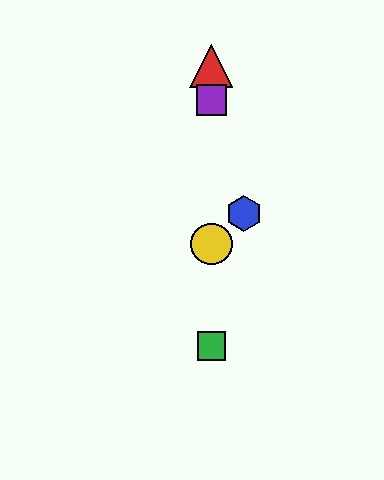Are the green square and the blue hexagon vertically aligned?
No, the green square is at x≈211 and the blue hexagon is at x≈244.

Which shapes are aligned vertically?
The red triangle, the green square, the yellow circle, the purple square are aligned vertically.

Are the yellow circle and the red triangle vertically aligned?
Yes, both are at x≈211.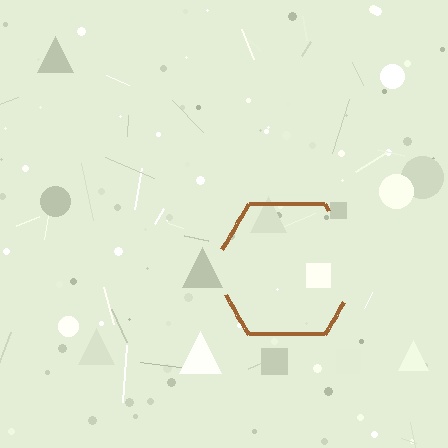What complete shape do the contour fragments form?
The contour fragments form a hexagon.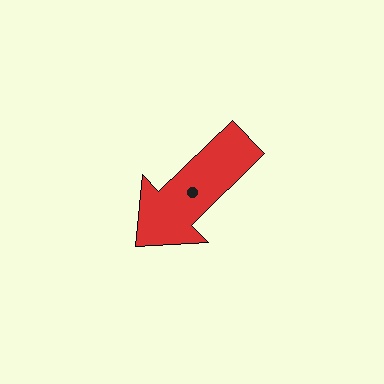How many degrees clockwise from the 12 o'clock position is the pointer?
Approximately 226 degrees.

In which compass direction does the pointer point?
Southwest.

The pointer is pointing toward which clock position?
Roughly 8 o'clock.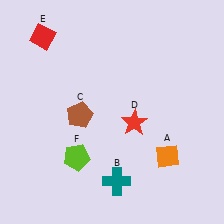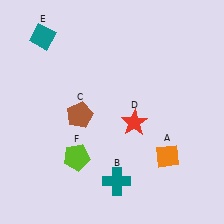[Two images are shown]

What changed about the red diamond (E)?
In Image 1, E is red. In Image 2, it changed to teal.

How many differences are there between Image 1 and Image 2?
There is 1 difference between the two images.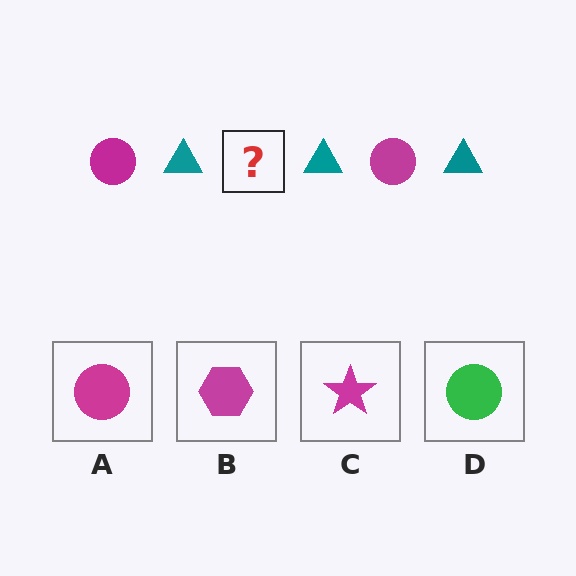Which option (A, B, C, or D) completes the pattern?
A.